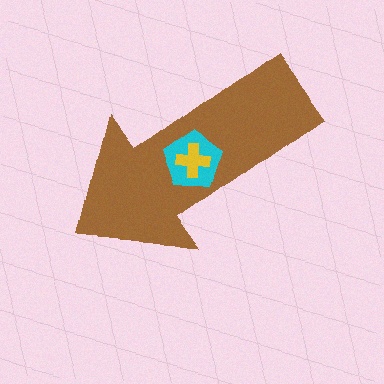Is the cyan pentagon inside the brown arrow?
Yes.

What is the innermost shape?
The yellow cross.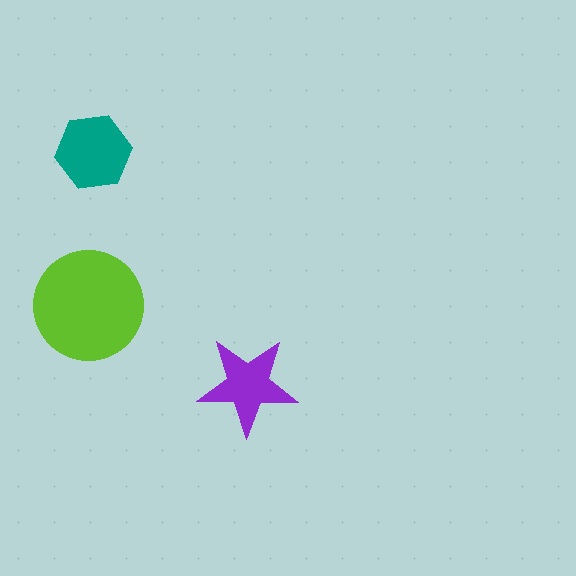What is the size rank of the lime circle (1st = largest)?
1st.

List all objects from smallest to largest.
The purple star, the teal hexagon, the lime circle.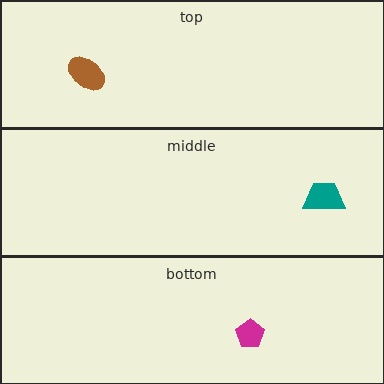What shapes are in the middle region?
The teal trapezoid.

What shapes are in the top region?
The brown ellipse.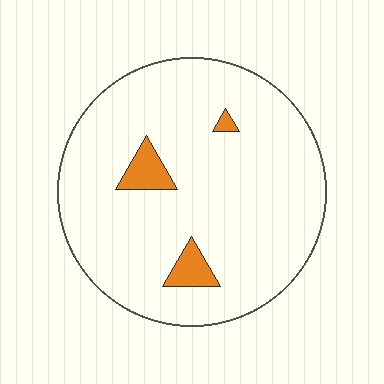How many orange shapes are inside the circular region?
3.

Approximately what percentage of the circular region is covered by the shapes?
Approximately 5%.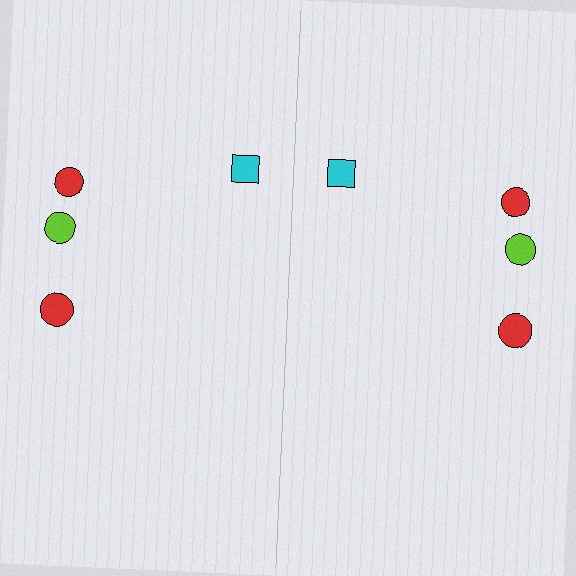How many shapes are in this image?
There are 8 shapes in this image.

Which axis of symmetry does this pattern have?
The pattern has a vertical axis of symmetry running through the center of the image.